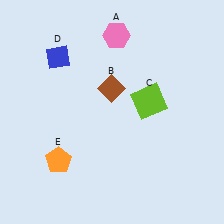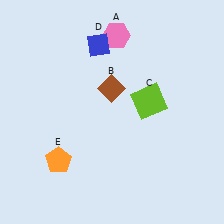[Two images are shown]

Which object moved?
The blue diamond (D) moved right.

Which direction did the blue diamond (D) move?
The blue diamond (D) moved right.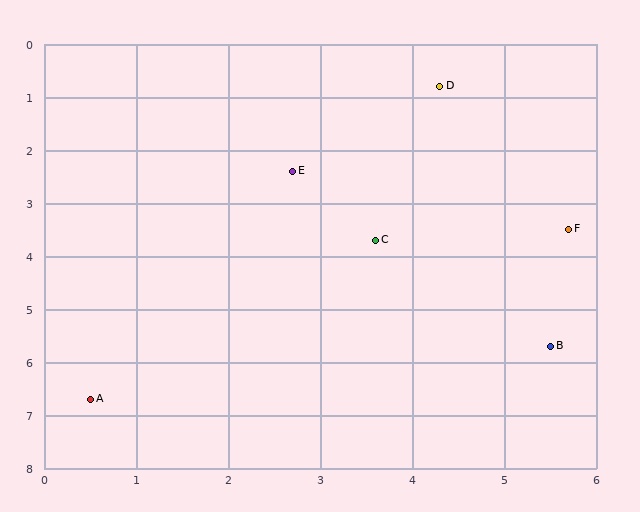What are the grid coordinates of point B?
Point B is at approximately (5.5, 5.7).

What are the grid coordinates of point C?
Point C is at approximately (3.6, 3.7).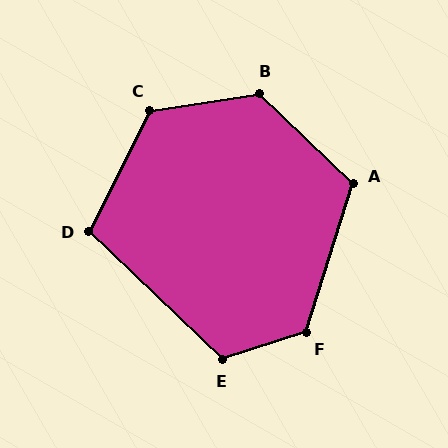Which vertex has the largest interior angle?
B, at approximately 127 degrees.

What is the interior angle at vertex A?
Approximately 116 degrees (obtuse).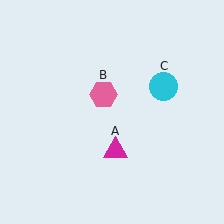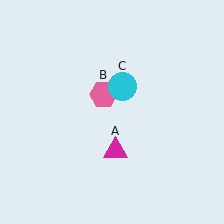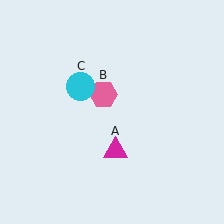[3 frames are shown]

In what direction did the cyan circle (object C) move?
The cyan circle (object C) moved left.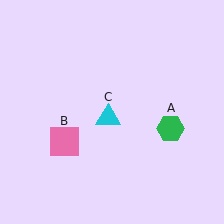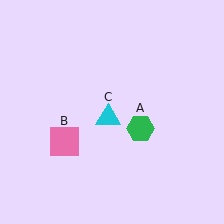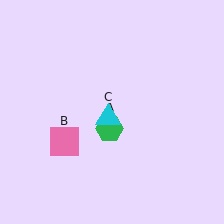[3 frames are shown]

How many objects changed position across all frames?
1 object changed position: green hexagon (object A).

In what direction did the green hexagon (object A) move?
The green hexagon (object A) moved left.